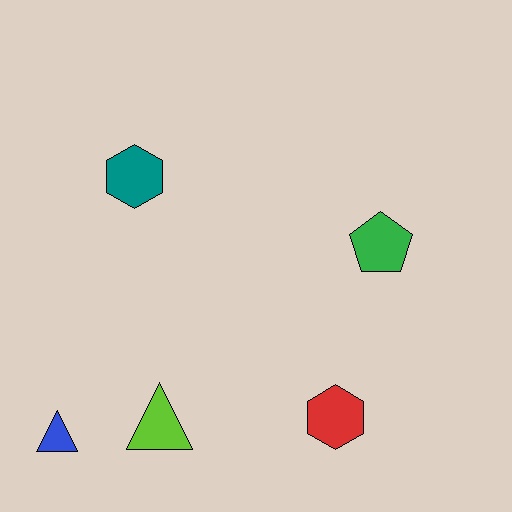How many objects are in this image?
There are 5 objects.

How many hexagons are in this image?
There are 2 hexagons.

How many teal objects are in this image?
There is 1 teal object.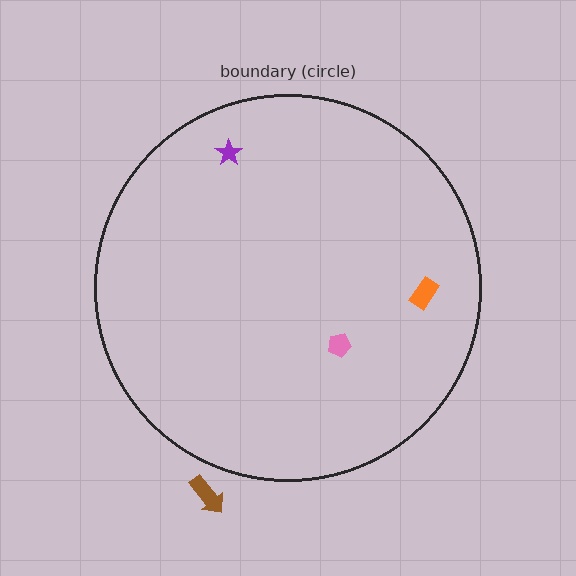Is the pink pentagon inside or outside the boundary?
Inside.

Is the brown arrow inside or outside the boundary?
Outside.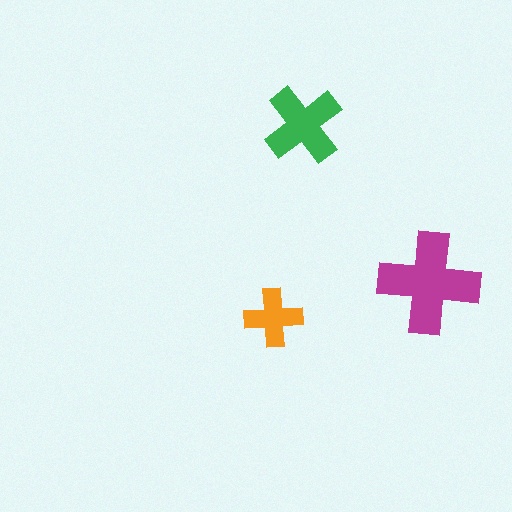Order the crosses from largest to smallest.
the magenta one, the green one, the orange one.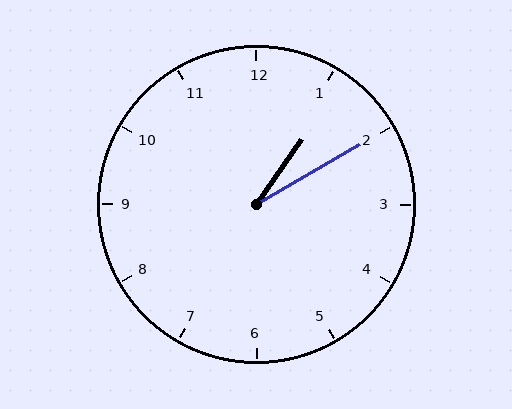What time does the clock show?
1:10.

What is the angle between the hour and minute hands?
Approximately 25 degrees.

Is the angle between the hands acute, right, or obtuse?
It is acute.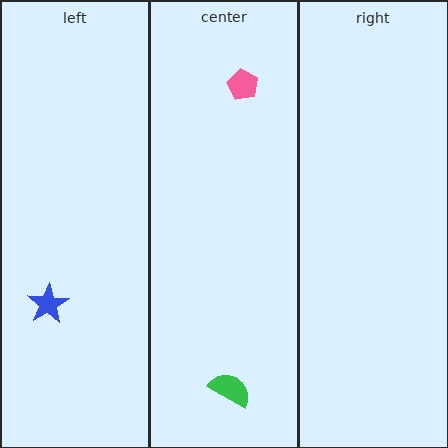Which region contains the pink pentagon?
The center region.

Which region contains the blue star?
The left region.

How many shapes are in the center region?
2.